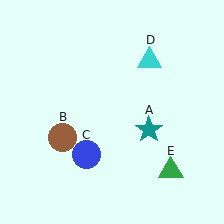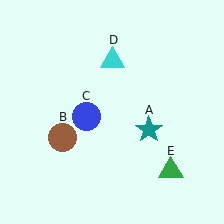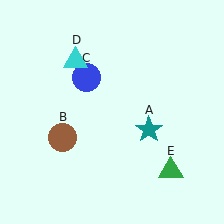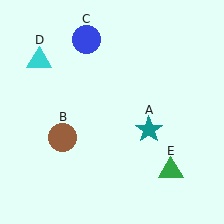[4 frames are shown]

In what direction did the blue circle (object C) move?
The blue circle (object C) moved up.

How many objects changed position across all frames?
2 objects changed position: blue circle (object C), cyan triangle (object D).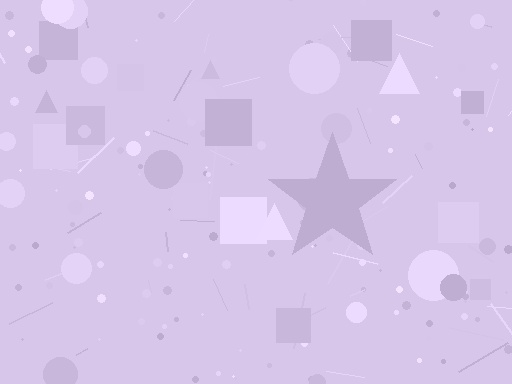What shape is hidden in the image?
A star is hidden in the image.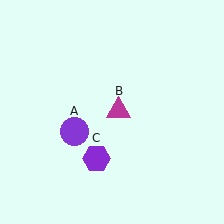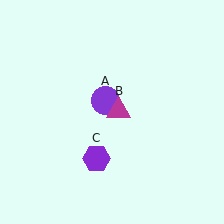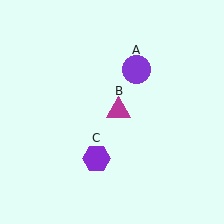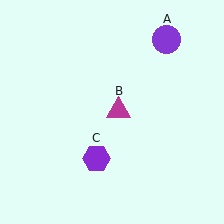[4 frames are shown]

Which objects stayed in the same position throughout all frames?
Magenta triangle (object B) and purple hexagon (object C) remained stationary.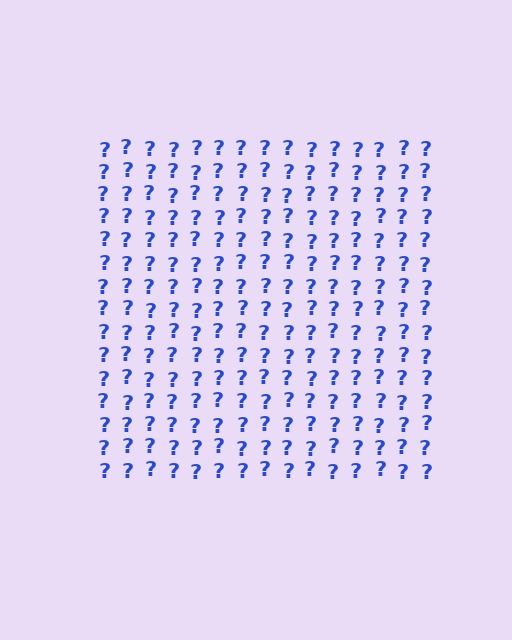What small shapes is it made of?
It is made of small question marks.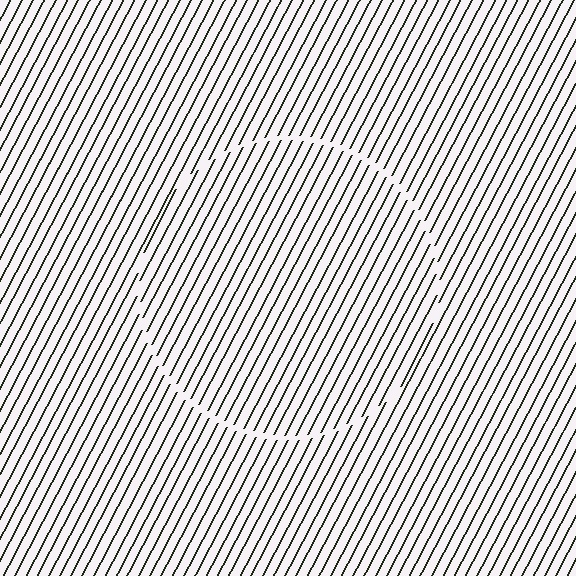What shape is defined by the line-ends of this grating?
An illusory circle. The interior of the shape contains the same grating, shifted by half a period — the contour is defined by the phase discontinuity where line-ends from the inner and outer gratings abut.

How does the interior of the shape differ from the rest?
The interior of the shape contains the same grating, shifted by half a period — the contour is defined by the phase discontinuity where line-ends from the inner and outer gratings abut.